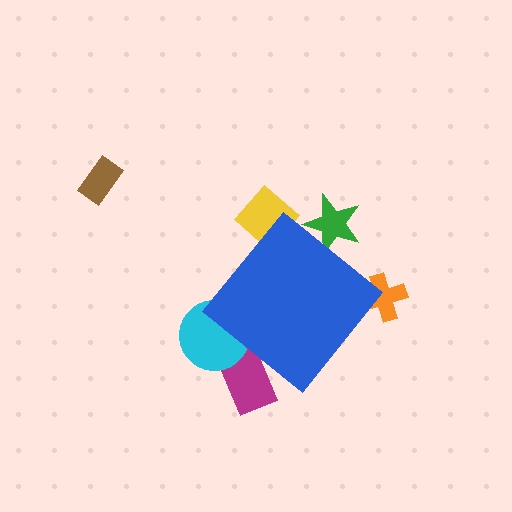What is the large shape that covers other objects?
A blue diamond.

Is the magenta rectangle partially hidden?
Yes, the magenta rectangle is partially hidden behind the blue diamond.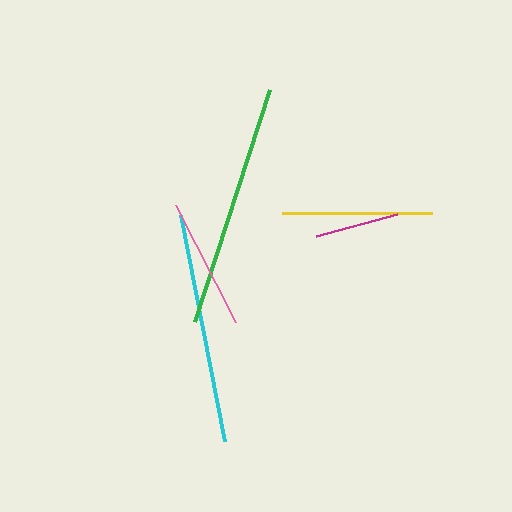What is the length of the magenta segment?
The magenta segment is approximately 83 pixels long.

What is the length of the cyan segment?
The cyan segment is approximately 230 pixels long.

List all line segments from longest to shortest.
From longest to shortest: green, cyan, yellow, pink, magenta.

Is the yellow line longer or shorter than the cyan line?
The cyan line is longer than the yellow line.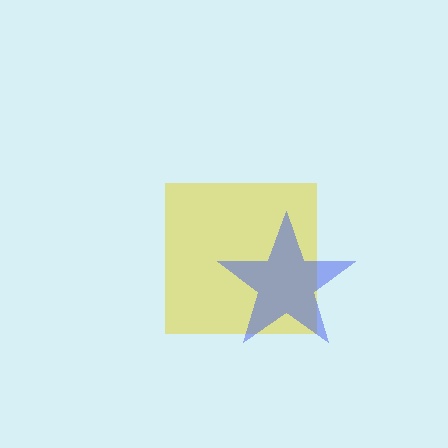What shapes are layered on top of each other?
The layered shapes are: a yellow square, a blue star.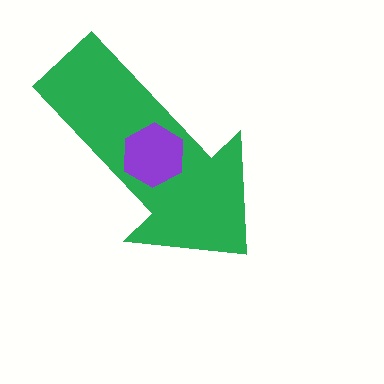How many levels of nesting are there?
2.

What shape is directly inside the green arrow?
The purple hexagon.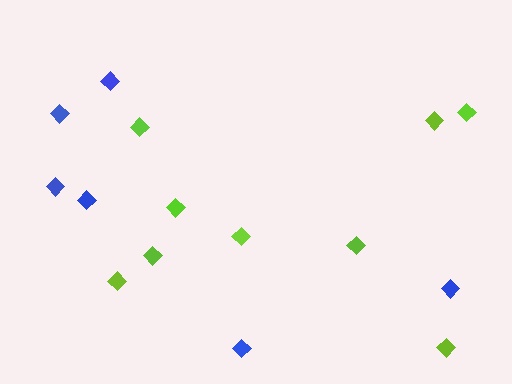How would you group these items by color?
There are 2 groups: one group of blue diamonds (6) and one group of lime diamonds (9).